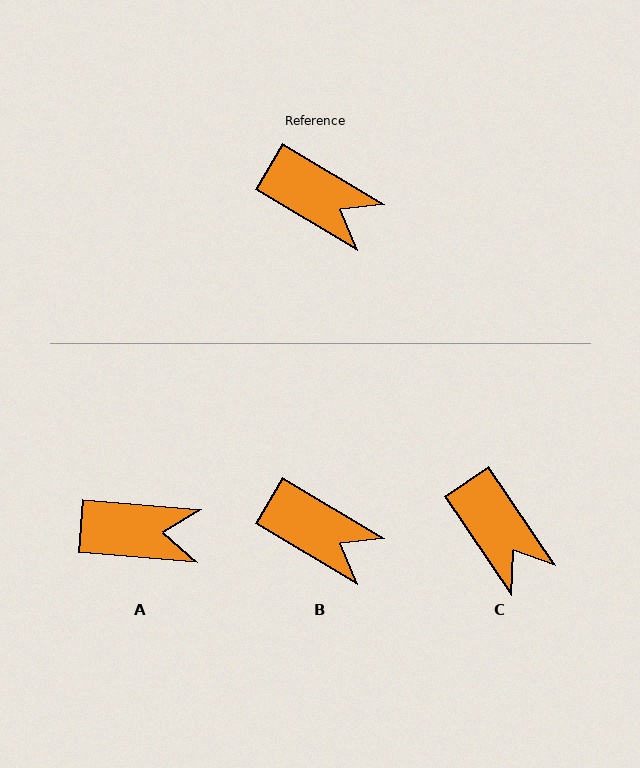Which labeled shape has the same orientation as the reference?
B.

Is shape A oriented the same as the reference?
No, it is off by about 26 degrees.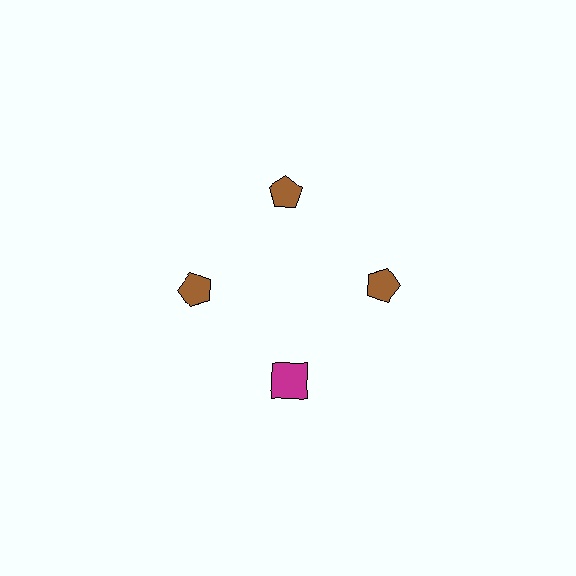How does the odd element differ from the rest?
It differs in both color (magenta instead of brown) and shape (square instead of pentagon).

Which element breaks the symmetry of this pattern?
The magenta square at roughly the 6 o'clock position breaks the symmetry. All other shapes are brown pentagons.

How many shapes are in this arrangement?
There are 4 shapes arranged in a ring pattern.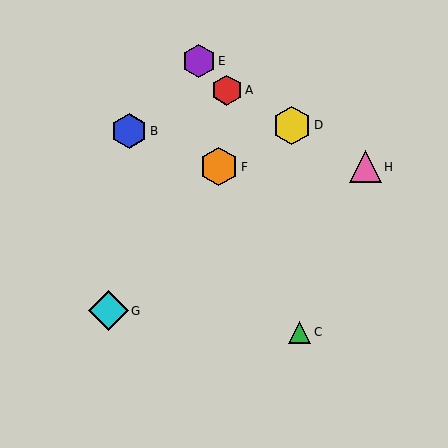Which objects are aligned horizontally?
Objects F, H are aligned horizontally.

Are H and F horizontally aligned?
Yes, both are at y≈167.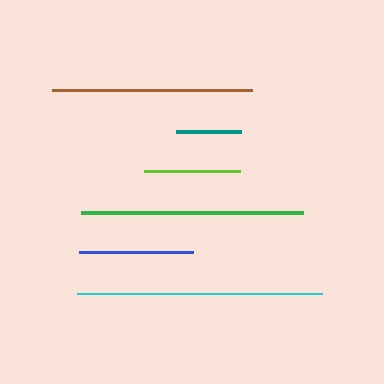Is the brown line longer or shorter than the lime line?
The brown line is longer than the lime line.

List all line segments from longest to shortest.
From longest to shortest: cyan, green, brown, blue, lime, teal.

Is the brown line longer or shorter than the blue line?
The brown line is longer than the blue line.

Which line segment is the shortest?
The teal line is the shortest at approximately 65 pixels.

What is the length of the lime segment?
The lime segment is approximately 96 pixels long.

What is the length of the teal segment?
The teal segment is approximately 65 pixels long.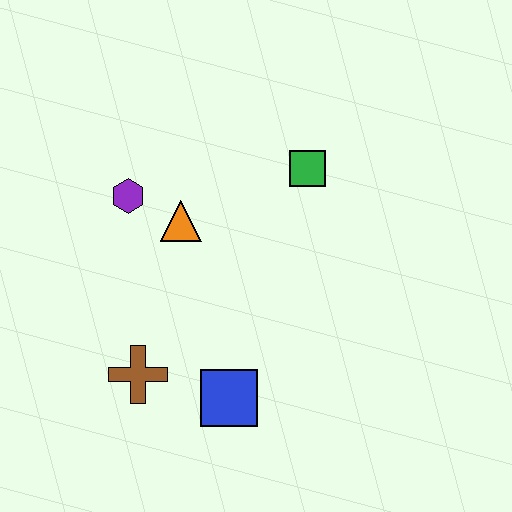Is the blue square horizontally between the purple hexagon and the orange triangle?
No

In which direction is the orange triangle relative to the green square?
The orange triangle is to the left of the green square.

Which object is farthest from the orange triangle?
The blue square is farthest from the orange triangle.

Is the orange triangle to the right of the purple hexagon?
Yes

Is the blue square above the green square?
No